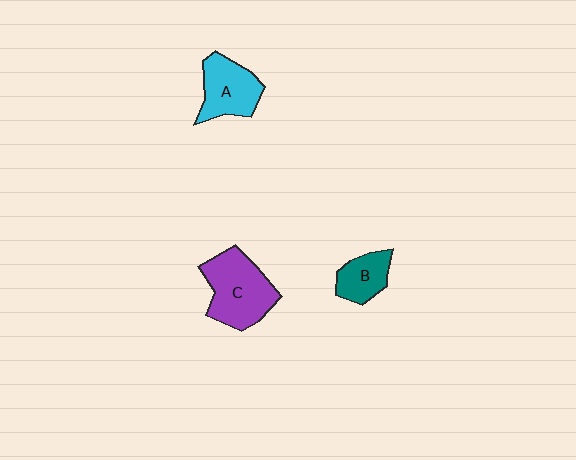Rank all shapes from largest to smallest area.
From largest to smallest: C (purple), A (cyan), B (teal).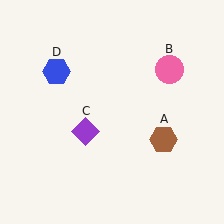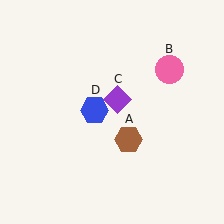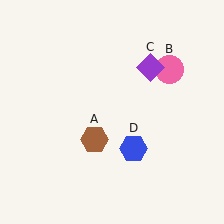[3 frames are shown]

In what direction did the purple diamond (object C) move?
The purple diamond (object C) moved up and to the right.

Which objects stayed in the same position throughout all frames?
Pink circle (object B) remained stationary.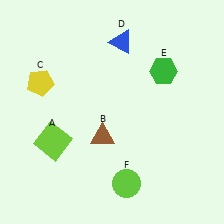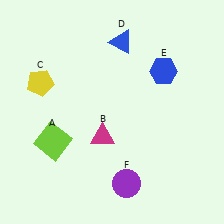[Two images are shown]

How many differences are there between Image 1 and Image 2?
There are 3 differences between the two images.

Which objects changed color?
B changed from brown to magenta. E changed from green to blue. F changed from lime to purple.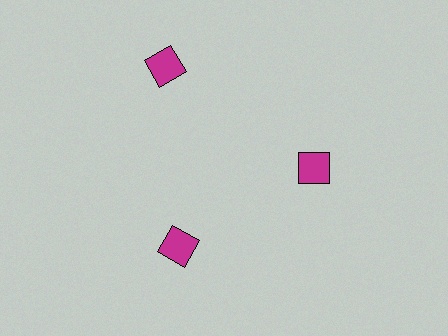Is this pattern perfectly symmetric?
No. The 3 magenta squares are arranged in a ring, but one element near the 11 o'clock position is pushed outward from the center, breaking the 3-fold rotational symmetry.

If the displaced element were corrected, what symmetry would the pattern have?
It would have 3-fold rotational symmetry — the pattern would map onto itself every 120 degrees.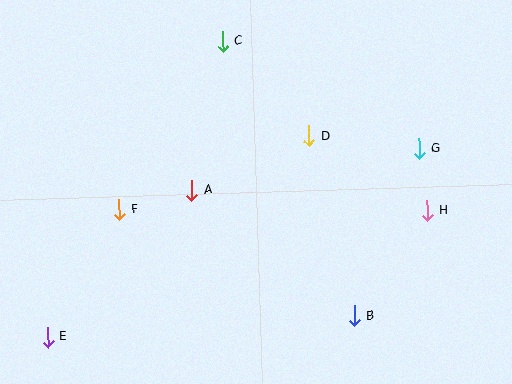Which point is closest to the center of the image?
Point A at (191, 190) is closest to the center.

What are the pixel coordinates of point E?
Point E is at (48, 337).